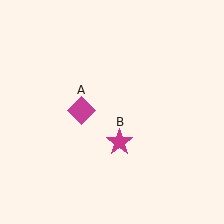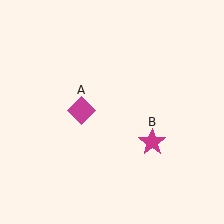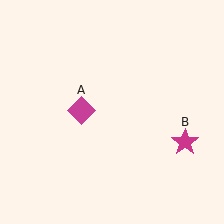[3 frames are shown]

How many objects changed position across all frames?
1 object changed position: magenta star (object B).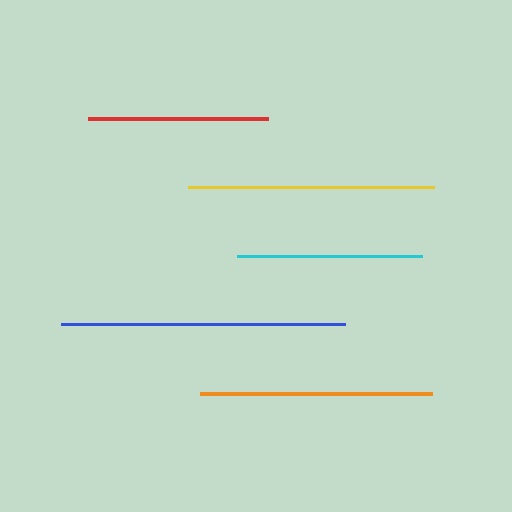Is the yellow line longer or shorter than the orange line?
The yellow line is longer than the orange line.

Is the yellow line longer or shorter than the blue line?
The blue line is longer than the yellow line.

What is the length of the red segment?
The red segment is approximately 180 pixels long.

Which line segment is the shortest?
The red line is the shortest at approximately 180 pixels.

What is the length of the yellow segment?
The yellow segment is approximately 246 pixels long.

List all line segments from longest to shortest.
From longest to shortest: blue, yellow, orange, cyan, red.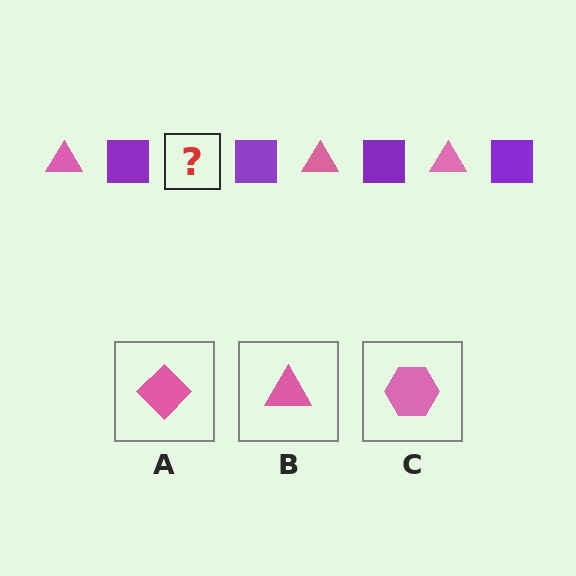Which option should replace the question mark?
Option B.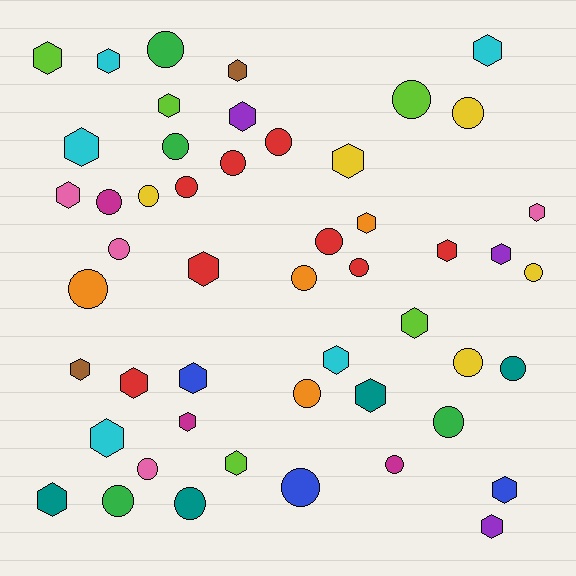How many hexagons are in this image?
There are 26 hexagons.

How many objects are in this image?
There are 50 objects.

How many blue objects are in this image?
There are 3 blue objects.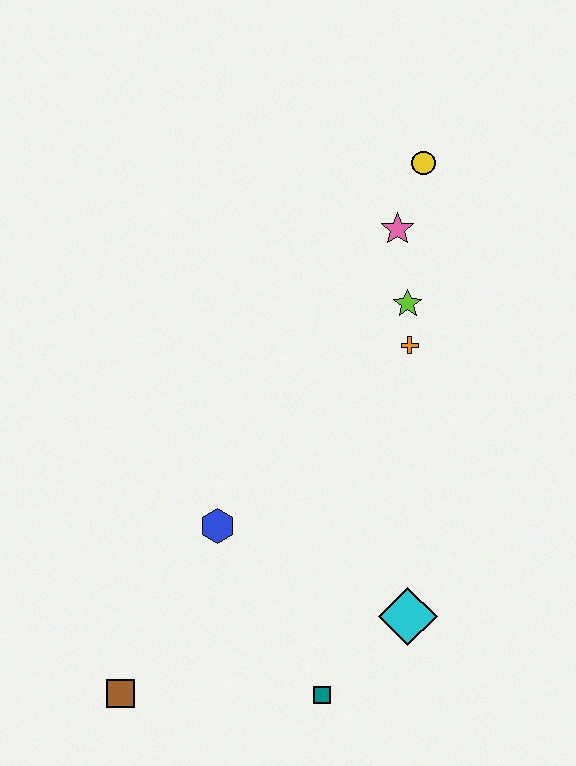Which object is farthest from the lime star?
The brown square is farthest from the lime star.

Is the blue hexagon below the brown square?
No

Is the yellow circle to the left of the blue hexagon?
No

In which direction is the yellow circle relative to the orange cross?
The yellow circle is above the orange cross.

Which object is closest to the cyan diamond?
The teal square is closest to the cyan diamond.